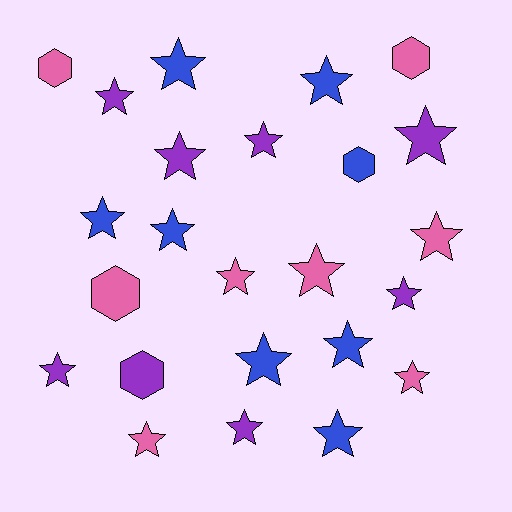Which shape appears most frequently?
Star, with 19 objects.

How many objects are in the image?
There are 24 objects.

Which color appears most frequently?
Purple, with 8 objects.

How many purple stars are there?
There are 7 purple stars.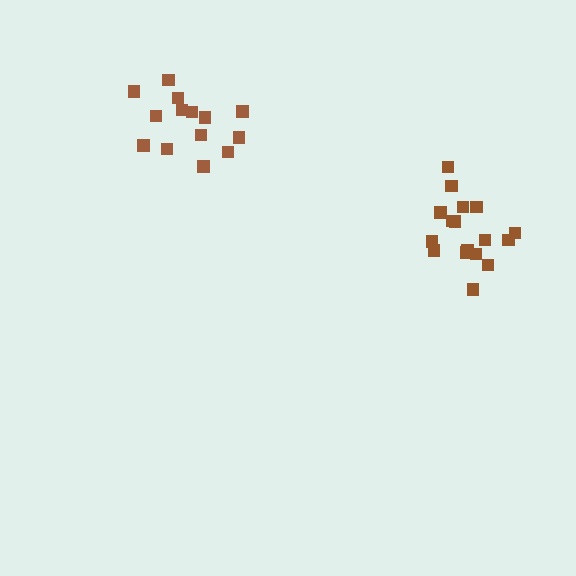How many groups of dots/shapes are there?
There are 2 groups.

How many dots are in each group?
Group 1: 17 dots, Group 2: 14 dots (31 total).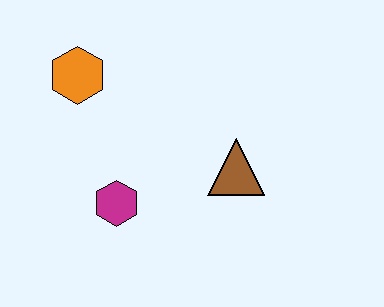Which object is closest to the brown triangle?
The magenta hexagon is closest to the brown triangle.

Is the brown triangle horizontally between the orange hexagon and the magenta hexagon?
No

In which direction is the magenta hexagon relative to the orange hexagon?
The magenta hexagon is below the orange hexagon.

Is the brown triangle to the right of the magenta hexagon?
Yes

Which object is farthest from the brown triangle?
The orange hexagon is farthest from the brown triangle.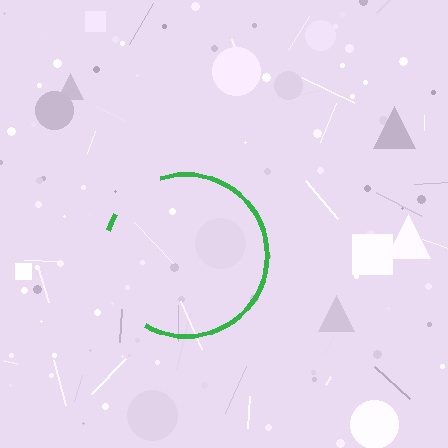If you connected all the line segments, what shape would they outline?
They would outline a circle.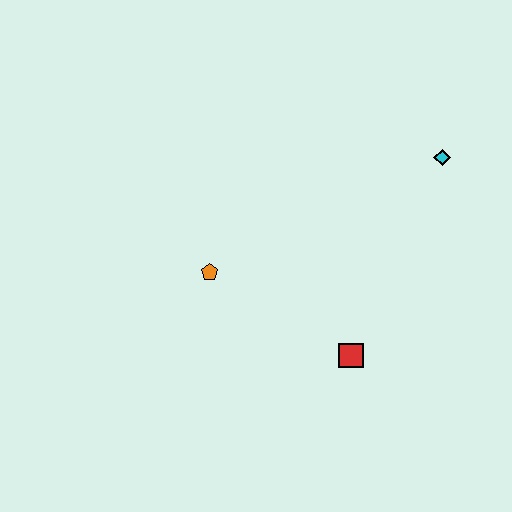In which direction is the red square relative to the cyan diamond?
The red square is below the cyan diamond.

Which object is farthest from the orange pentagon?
The cyan diamond is farthest from the orange pentagon.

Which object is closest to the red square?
The orange pentagon is closest to the red square.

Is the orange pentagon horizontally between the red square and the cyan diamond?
No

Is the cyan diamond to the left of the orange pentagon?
No